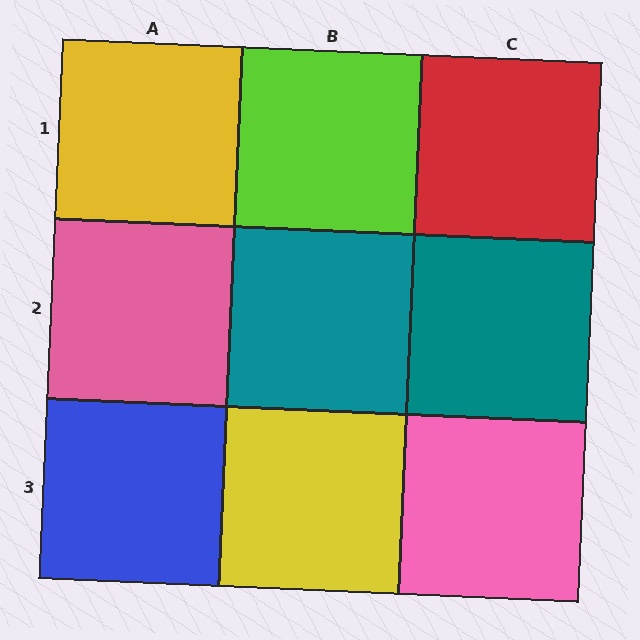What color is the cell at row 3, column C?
Pink.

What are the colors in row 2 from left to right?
Pink, teal, teal.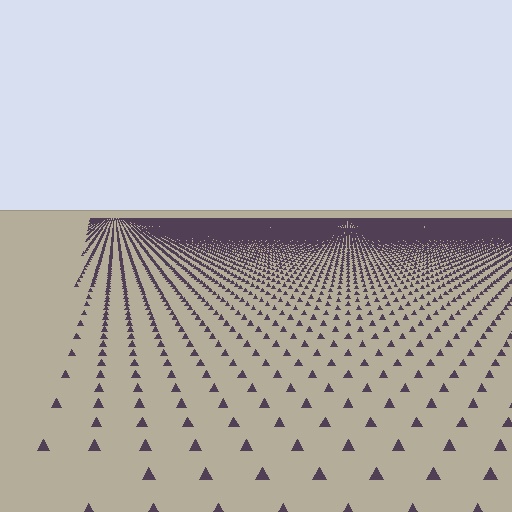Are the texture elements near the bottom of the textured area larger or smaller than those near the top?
Larger. Near the bottom, elements are closer to the viewer and appear at a bigger on-screen size.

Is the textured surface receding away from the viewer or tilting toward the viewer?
The surface is receding away from the viewer. Texture elements get smaller and denser toward the top.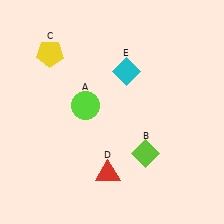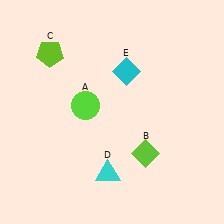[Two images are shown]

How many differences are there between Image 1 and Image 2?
There are 2 differences between the two images.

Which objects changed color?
C changed from yellow to lime. D changed from red to cyan.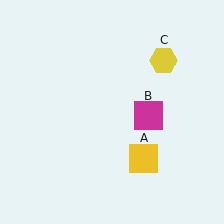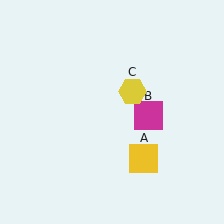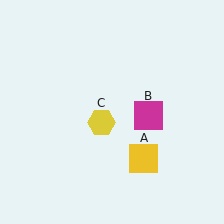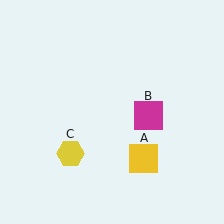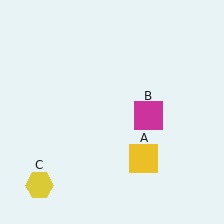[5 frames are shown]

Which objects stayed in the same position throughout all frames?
Yellow square (object A) and magenta square (object B) remained stationary.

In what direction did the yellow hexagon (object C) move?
The yellow hexagon (object C) moved down and to the left.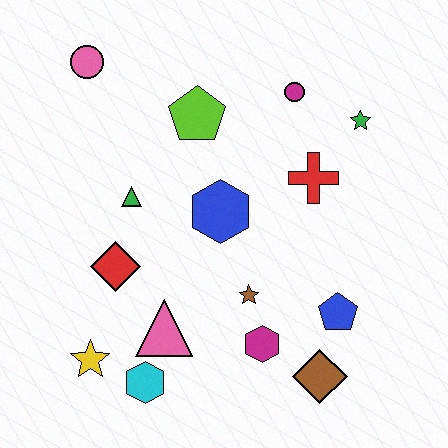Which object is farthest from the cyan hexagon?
The green star is farthest from the cyan hexagon.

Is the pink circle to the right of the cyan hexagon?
No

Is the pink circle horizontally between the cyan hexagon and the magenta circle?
No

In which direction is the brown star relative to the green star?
The brown star is below the green star.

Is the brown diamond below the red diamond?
Yes